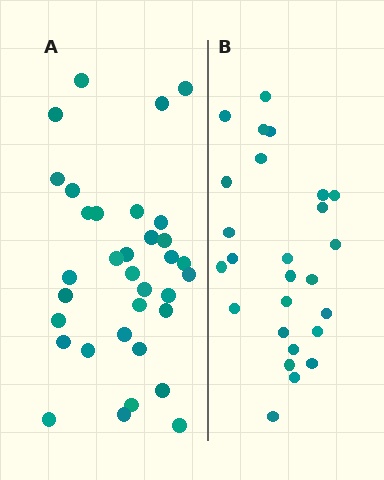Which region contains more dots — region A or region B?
Region A (the left region) has more dots.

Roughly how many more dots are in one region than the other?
Region A has roughly 8 or so more dots than region B.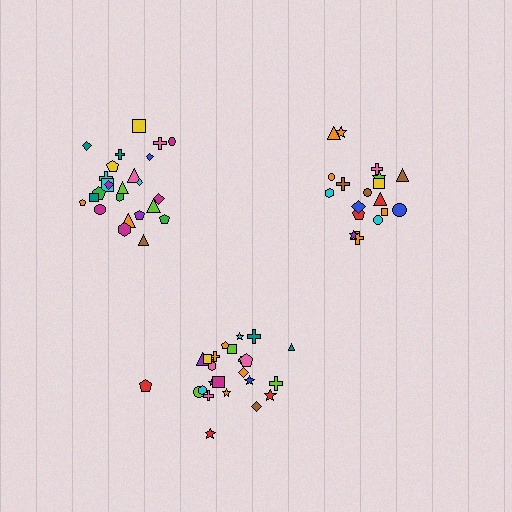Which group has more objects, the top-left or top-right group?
The top-left group.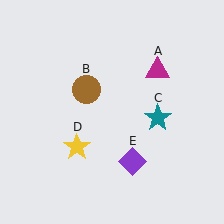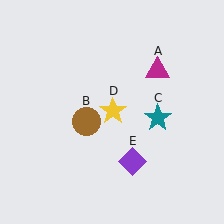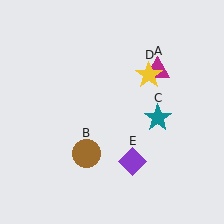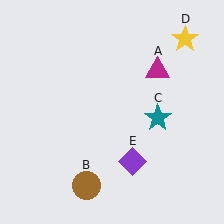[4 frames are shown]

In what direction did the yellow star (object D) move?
The yellow star (object D) moved up and to the right.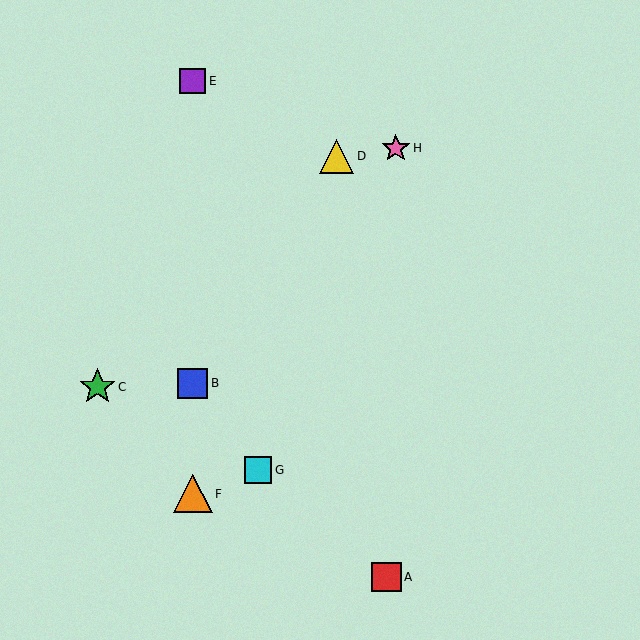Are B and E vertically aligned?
Yes, both are at x≈193.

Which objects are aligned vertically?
Objects B, E, F are aligned vertically.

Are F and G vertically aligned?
No, F is at x≈193 and G is at x≈258.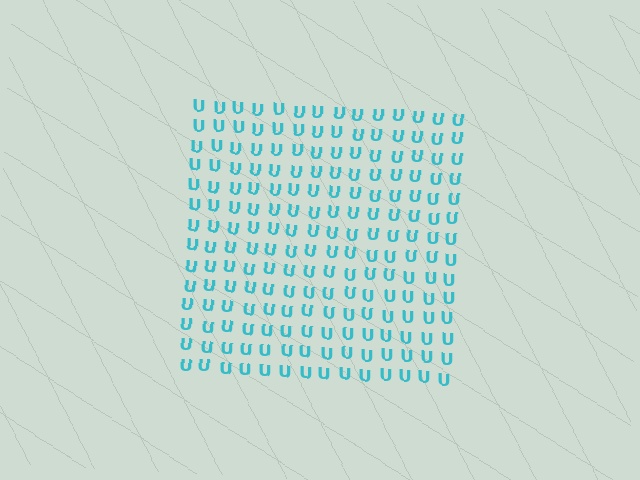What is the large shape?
The large shape is a square.